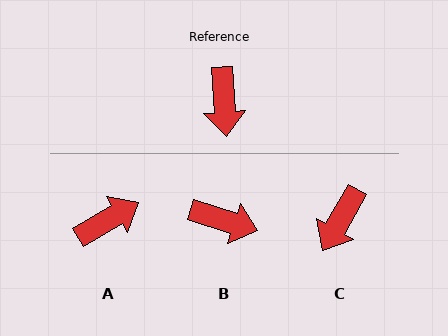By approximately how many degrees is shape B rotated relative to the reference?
Approximately 68 degrees counter-clockwise.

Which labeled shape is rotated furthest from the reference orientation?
A, about 117 degrees away.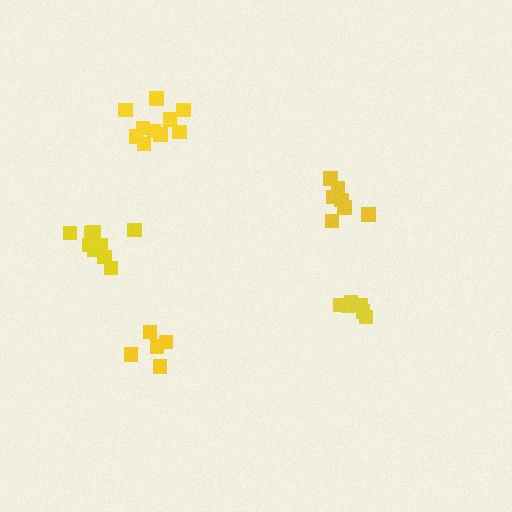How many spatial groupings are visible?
There are 5 spatial groupings.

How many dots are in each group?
Group 1: 7 dots, Group 2: 6 dots, Group 3: 10 dots, Group 4: 11 dots, Group 5: 5 dots (39 total).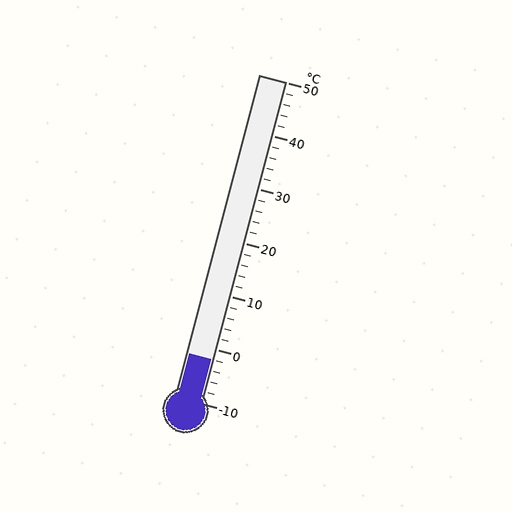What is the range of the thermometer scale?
The thermometer scale ranges from -10°C to 50°C.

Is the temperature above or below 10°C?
The temperature is below 10°C.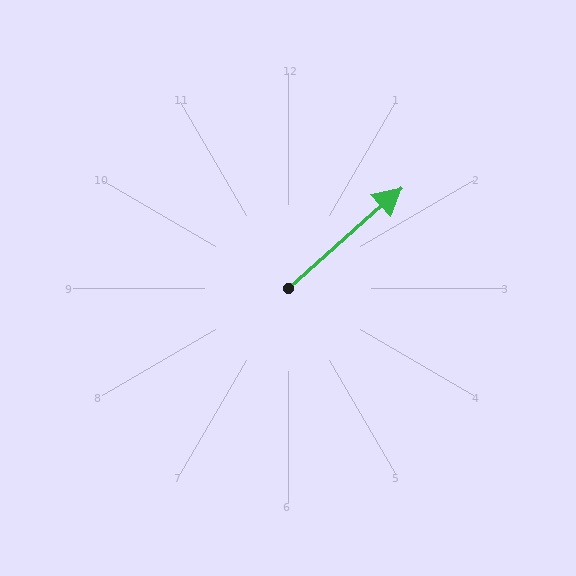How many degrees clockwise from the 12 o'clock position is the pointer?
Approximately 48 degrees.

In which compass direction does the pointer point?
Northeast.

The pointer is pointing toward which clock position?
Roughly 2 o'clock.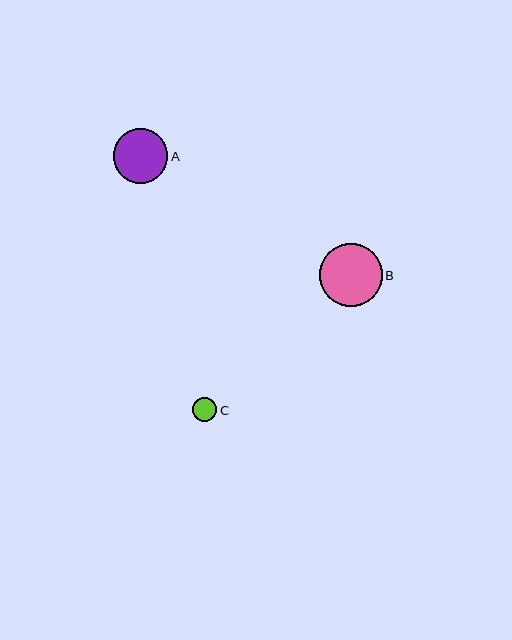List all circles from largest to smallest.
From largest to smallest: B, A, C.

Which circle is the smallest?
Circle C is the smallest with a size of approximately 24 pixels.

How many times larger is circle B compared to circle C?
Circle B is approximately 2.6 times the size of circle C.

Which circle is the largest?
Circle B is the largest with a size of approximately 63 pixels.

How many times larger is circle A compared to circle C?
Circle A is approximately 2.3 times the size of circle C.